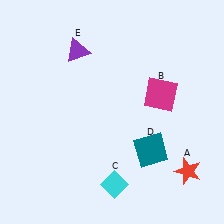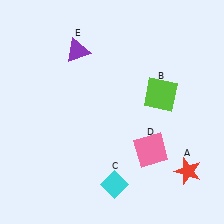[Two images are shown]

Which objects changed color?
B changed from magenta to lime. D changed from teal to pink.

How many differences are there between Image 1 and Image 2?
There are 2 differences between the two images.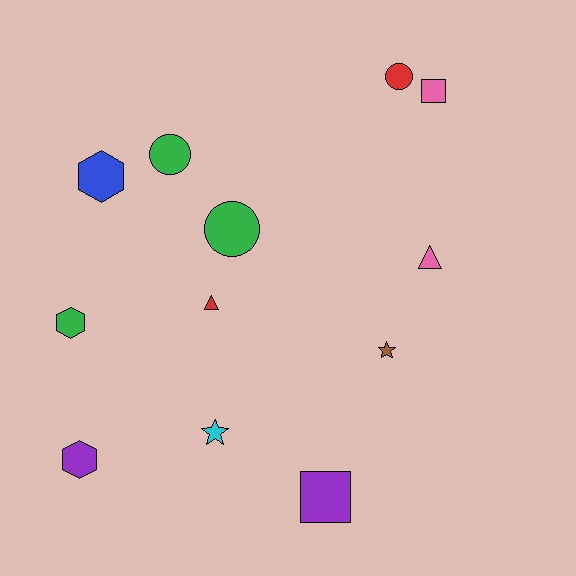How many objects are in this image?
There are 12 objects.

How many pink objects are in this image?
There are 2 pink objects.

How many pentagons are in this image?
There are no pentagons.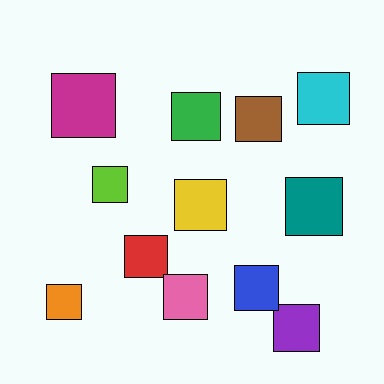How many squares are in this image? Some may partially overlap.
There are 12 squares.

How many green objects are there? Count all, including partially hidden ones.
There is 1 green object.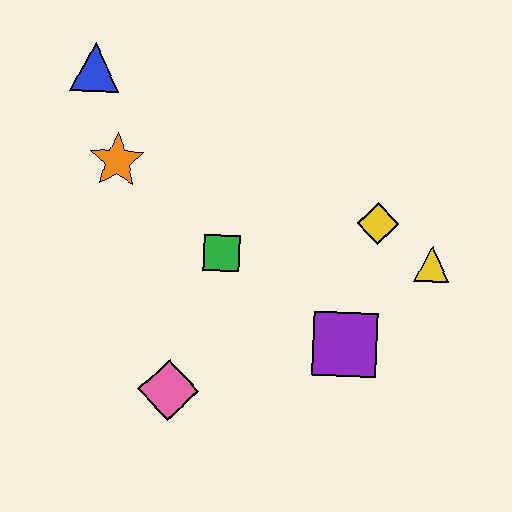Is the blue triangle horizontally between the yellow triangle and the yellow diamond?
No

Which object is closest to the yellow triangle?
The yellow diamond is closest to the yellow triangle.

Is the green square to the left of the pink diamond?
No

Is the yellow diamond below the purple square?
No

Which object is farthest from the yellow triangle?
The blue triangle is farthest from the yellow triangle.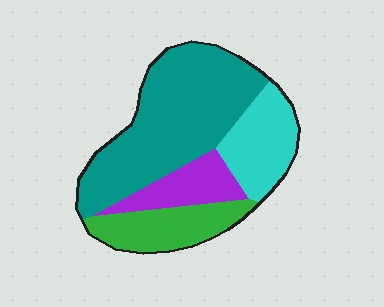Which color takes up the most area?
Teal, at roughly 50%.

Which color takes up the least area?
Purple, at roughly 15%.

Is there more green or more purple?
Green.